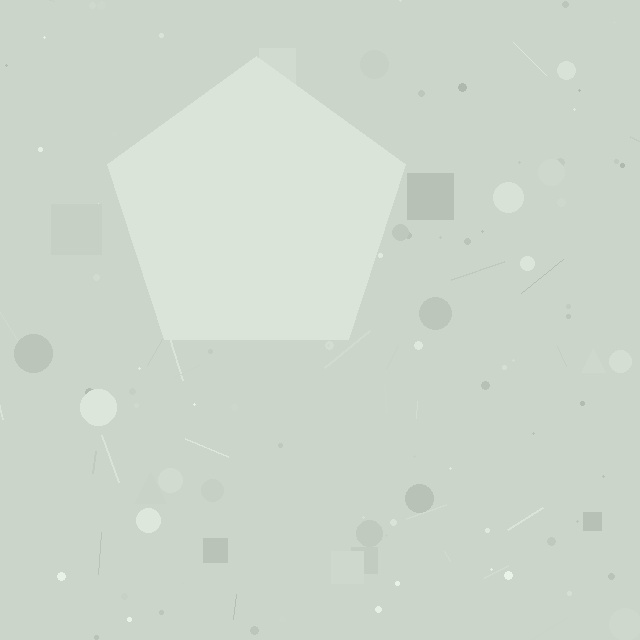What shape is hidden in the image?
A pentagon is hidden in the image.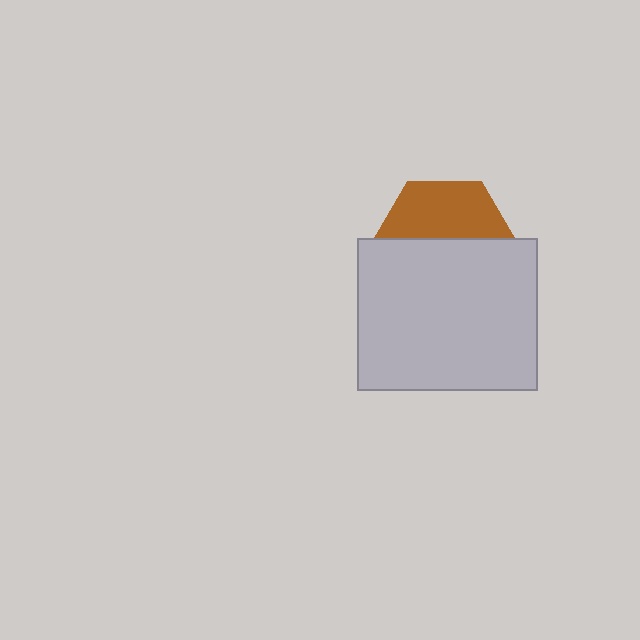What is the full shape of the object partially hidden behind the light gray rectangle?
The partially hidden object is a brown hexagon.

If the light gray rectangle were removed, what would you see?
You would see the complete brown hexagon.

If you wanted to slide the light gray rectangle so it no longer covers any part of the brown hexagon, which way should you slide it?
Slide it down — that is the most direct way to separate the two shapes.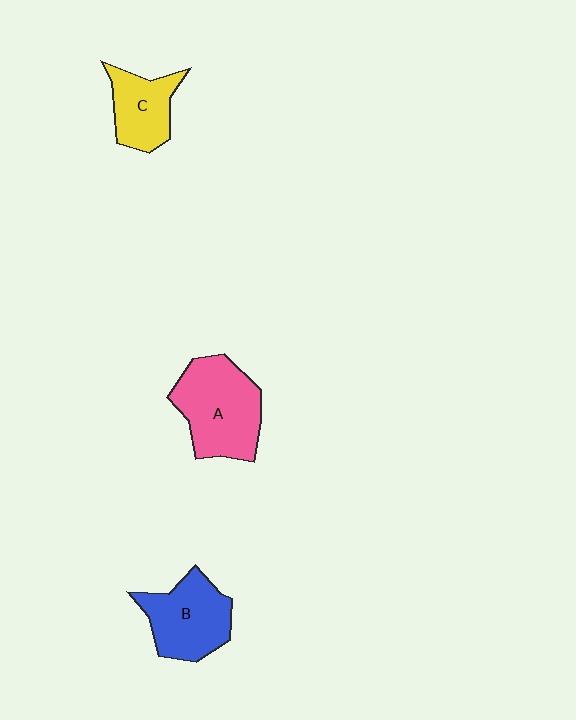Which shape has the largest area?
Shape A (pink).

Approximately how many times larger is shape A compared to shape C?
Approximately 1.6 times.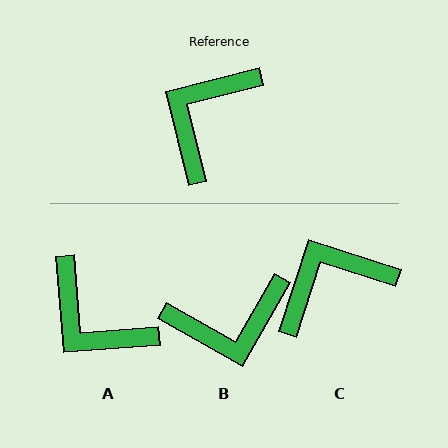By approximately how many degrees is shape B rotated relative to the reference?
Approximately 136 degrees counter-clockwise.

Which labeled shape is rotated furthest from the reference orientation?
B, about 136 degrees away.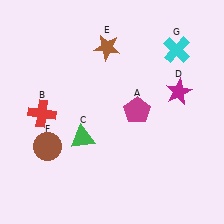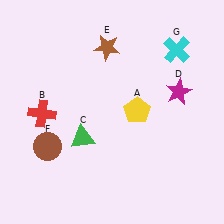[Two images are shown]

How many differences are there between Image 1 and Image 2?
There is 1 difference between the two images.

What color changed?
The pentagon (A) changed from magenta in Image 1 to yellow in Image 2.